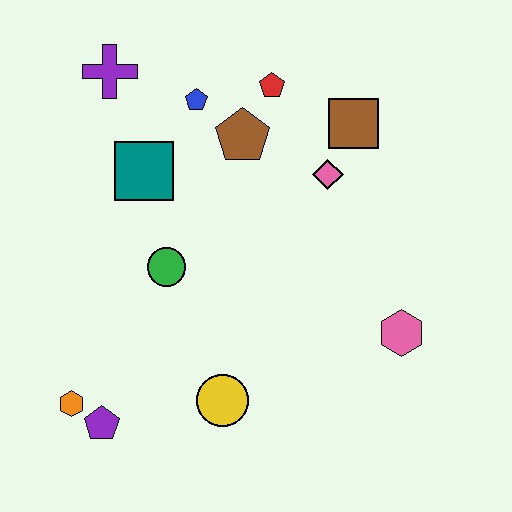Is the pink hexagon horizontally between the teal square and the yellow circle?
No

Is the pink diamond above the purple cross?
No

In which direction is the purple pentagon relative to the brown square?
The purple pentagon is below the brown square.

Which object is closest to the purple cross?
The blue pentagon is closest to the purple cross.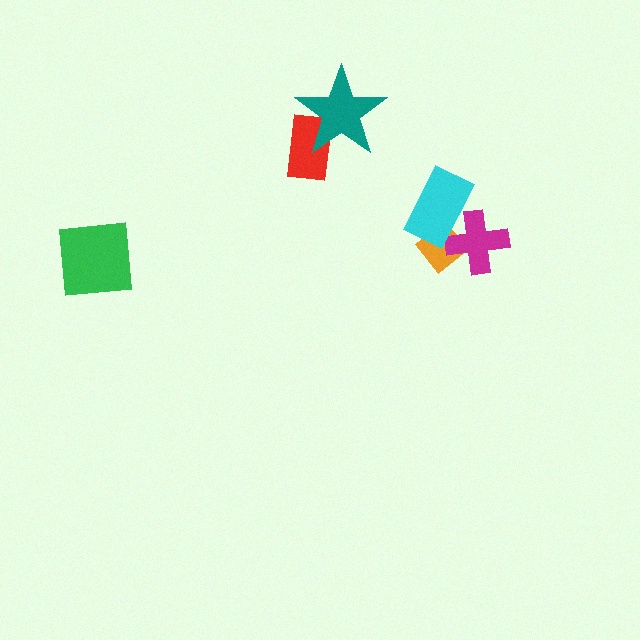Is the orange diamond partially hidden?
Yes, it is partially covered by another shape.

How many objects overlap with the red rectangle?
1 object overlaps with the red rectangle.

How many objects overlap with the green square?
0 objects overlap with the green square.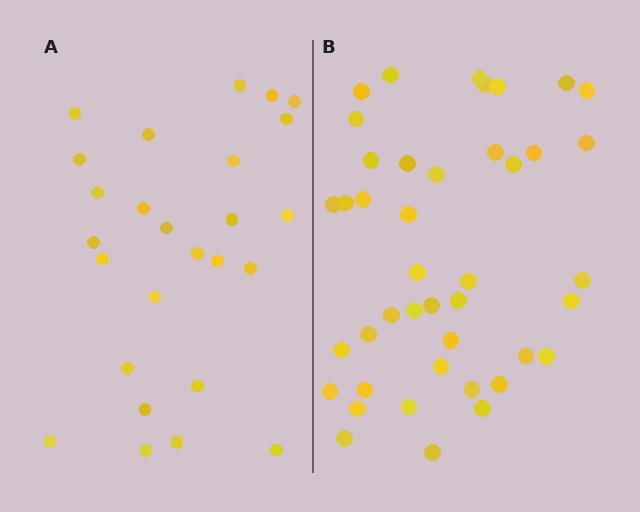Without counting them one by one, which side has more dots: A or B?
Region B (the right region) has more dots.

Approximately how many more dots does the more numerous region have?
Region B has approximately 15 more dots than region A.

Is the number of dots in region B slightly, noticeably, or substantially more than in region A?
Region B has substantially more. The ratio is roughly 1.6 to 1.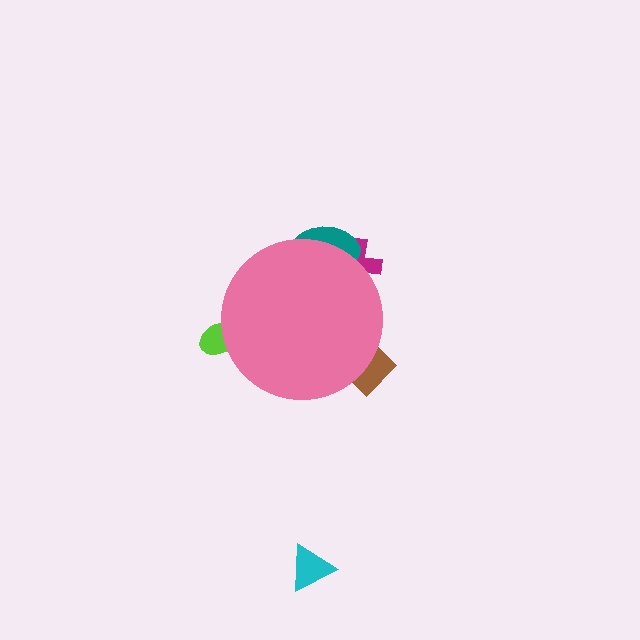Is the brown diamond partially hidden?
Yes, the brown diamond is partially hidden behind the pink circle.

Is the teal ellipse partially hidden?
Yes, the teal ellipse is partially hidden behind the pink circle.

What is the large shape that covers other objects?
A pink circle.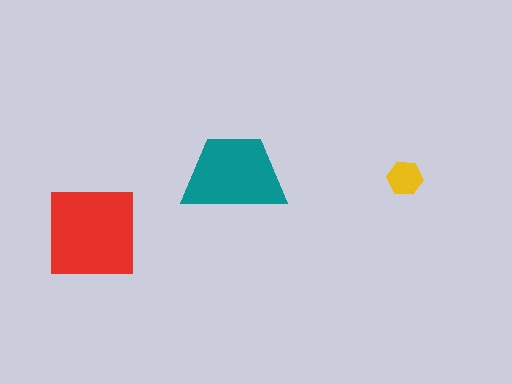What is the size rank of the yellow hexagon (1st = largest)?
3rd.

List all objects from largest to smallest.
The red square, the teal trapezoid, the yellow hexagon.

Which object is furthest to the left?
The red square is leftmost.